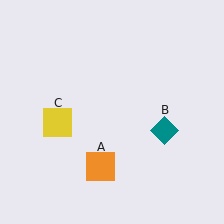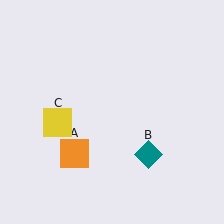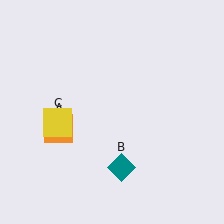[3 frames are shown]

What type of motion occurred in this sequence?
The orange square (object A), teal diamond (object B) rotated clockwise around the center of the scene.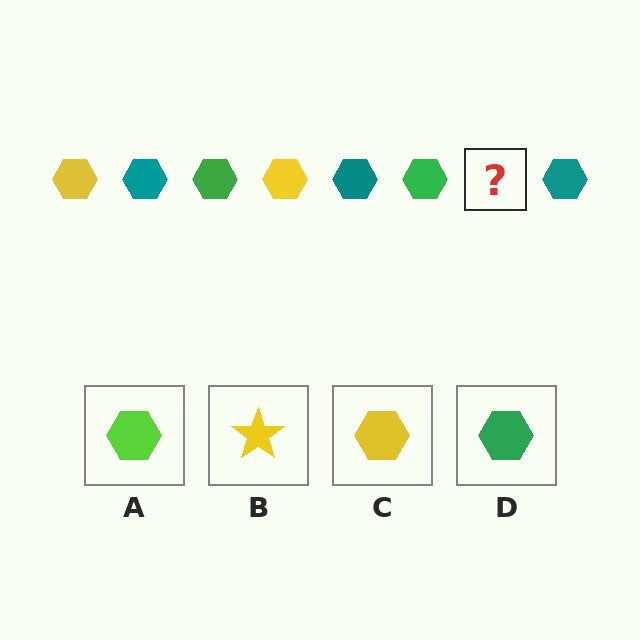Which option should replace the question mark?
Option C.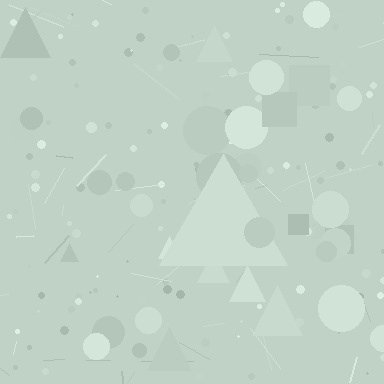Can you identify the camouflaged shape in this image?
The camouflaged shape is a triangle.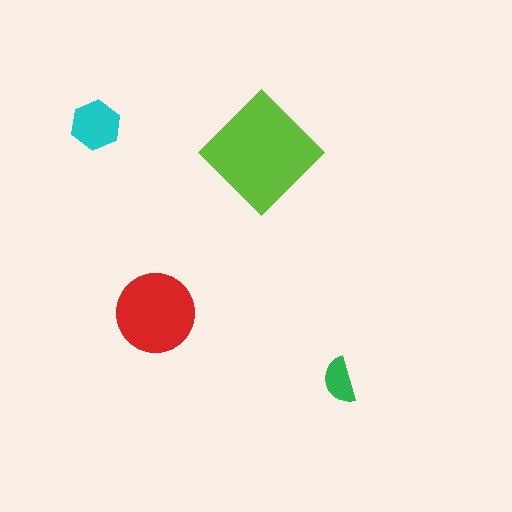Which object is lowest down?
The green semicircle is bottommost.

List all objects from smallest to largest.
The green semicircle, the cyan hexagon, the red circle, the lime diamond.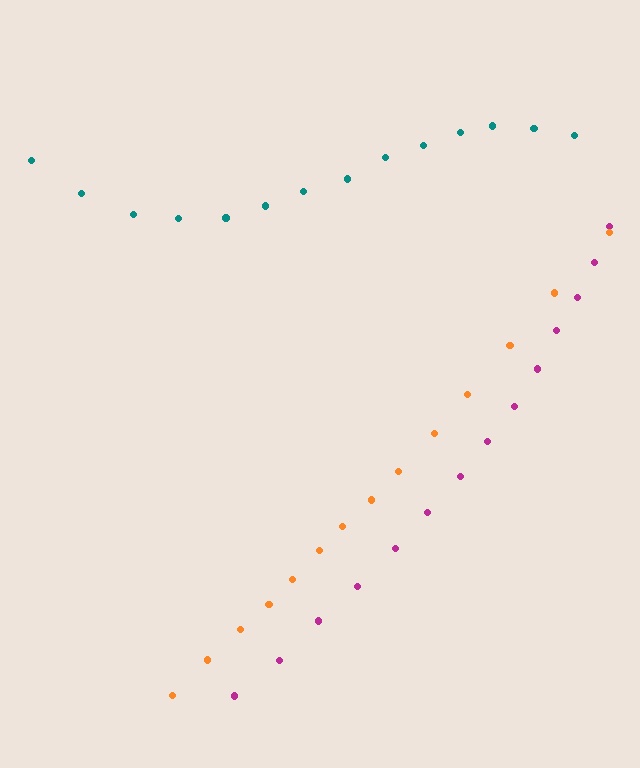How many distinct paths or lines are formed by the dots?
There are 3 distinct paths.